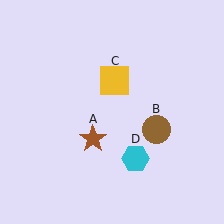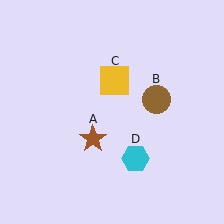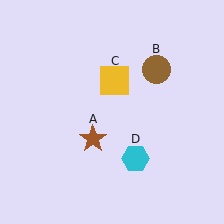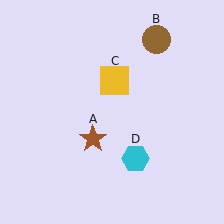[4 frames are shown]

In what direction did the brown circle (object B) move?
The brown circle (object B) moved up.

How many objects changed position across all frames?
1 object changed position: brown circle (object B).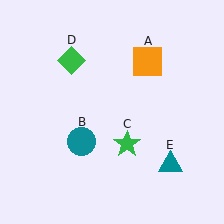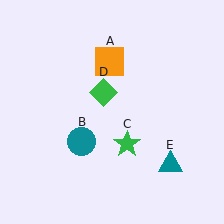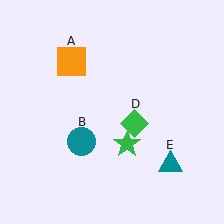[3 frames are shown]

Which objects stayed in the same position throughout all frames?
Teal circle (object B) and green star (object C) and teal triangle (object E) remained stationary.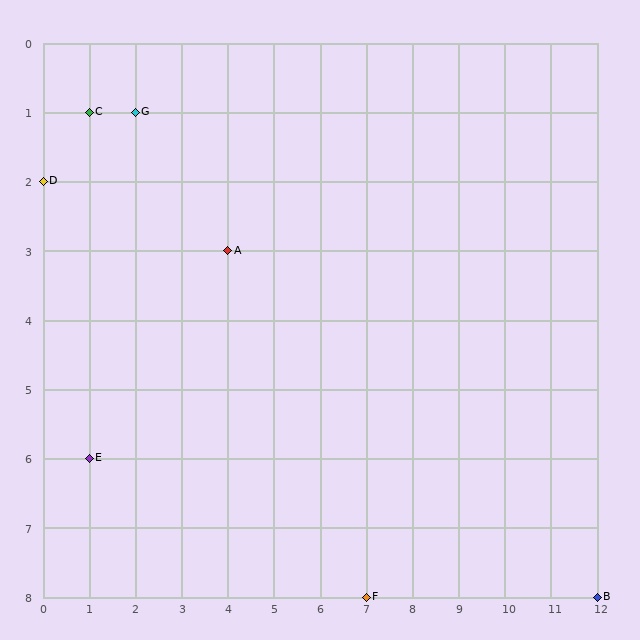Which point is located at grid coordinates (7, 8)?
Point F is at (7, 8).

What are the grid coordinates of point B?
Point B is at grid coordinates (12, 8).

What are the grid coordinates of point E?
Point E is at grid coordinates (1, 6).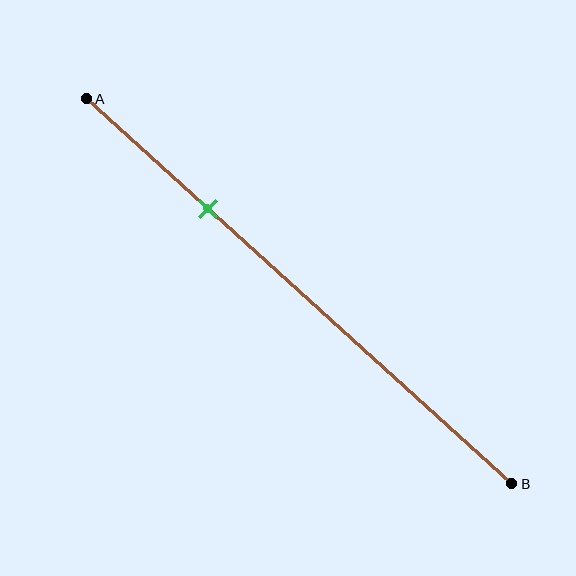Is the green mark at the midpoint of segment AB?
No, the mark is at about 30% from A, not at the 50% midpoint.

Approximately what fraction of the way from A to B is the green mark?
The green mark is approximately 30% of the way from A to B.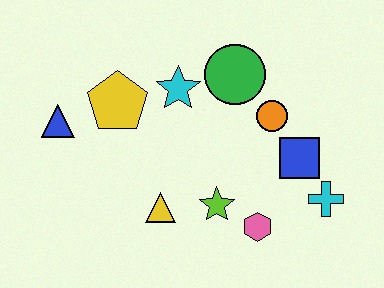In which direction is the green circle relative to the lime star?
The green circle is above the lime star.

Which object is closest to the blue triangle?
The yellow pentagon is closest to the blue triangle.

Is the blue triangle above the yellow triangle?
Yes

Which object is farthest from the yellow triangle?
The cyan cross is farthest from the yellow triangle.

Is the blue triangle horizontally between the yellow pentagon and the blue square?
No